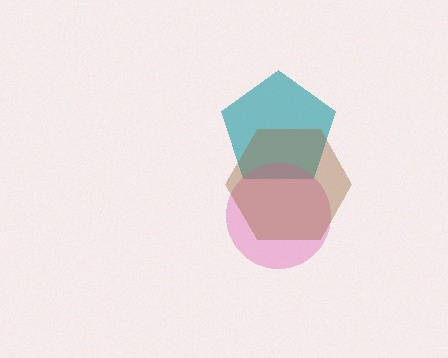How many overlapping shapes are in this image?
There are 3 overlapping shapes in the image.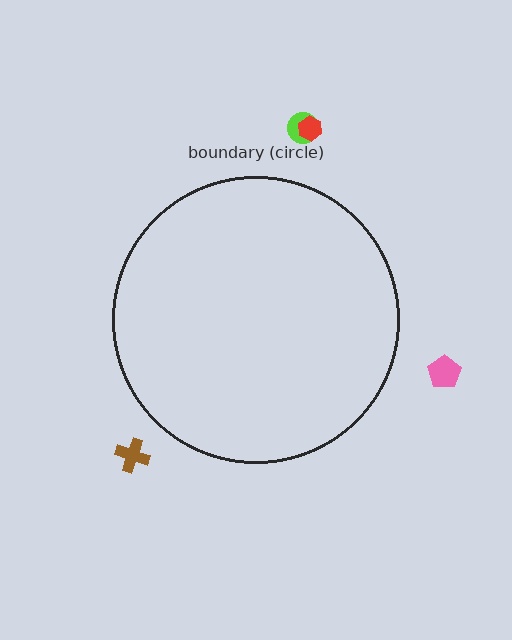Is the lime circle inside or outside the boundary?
Outside.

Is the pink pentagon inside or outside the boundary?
Outside.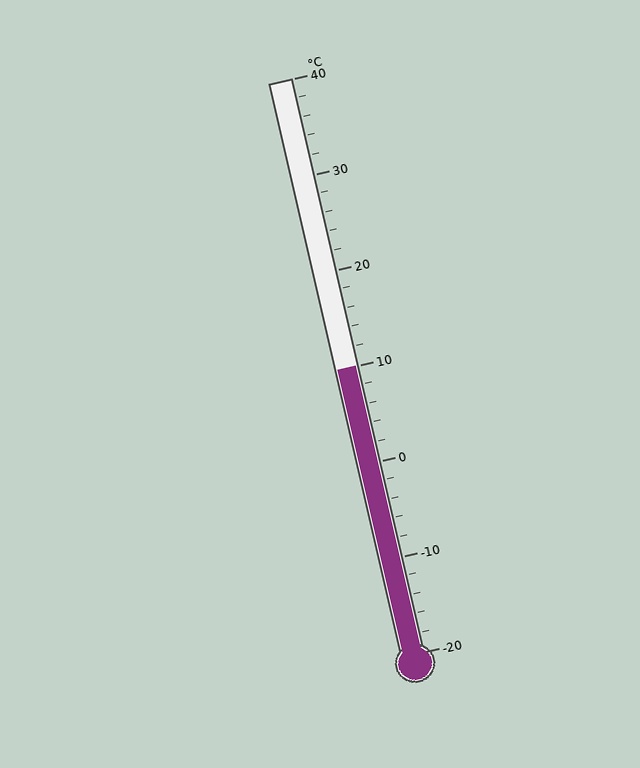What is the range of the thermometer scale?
The thermometer scale ranges from -20°C to 40°C.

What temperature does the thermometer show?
The thermometer shows approximately 10°C.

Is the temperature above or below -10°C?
The temperature is above -10°C.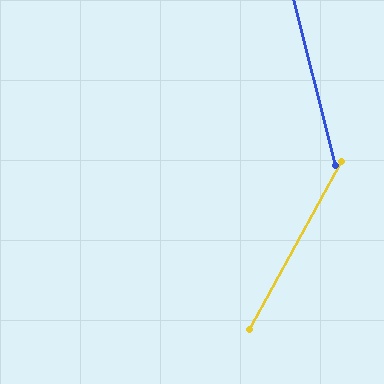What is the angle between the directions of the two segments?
Approximately 43 degrees.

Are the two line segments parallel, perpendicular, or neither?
Neither parallel nor perpendicular — they differ by about 43°.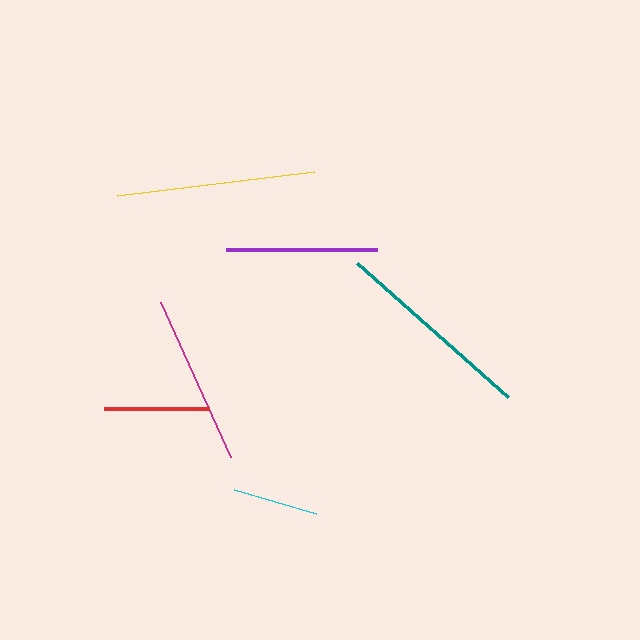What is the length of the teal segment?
The teal segment is approximately 202 pixels long.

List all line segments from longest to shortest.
From longest to shortest: teal, yellow, magenta, purple, red, cyan.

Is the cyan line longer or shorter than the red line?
The red line is longer than the cyan line.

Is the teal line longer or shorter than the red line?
The teal line is longer than the red line.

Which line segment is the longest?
The teal line is the longest at approximately 202 pixels.